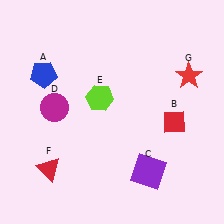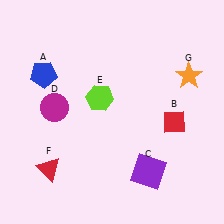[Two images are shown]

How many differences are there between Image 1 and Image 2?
There is 1 difference between the two images.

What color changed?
The star (G) changed from red in Image 1 to orange in Image 2.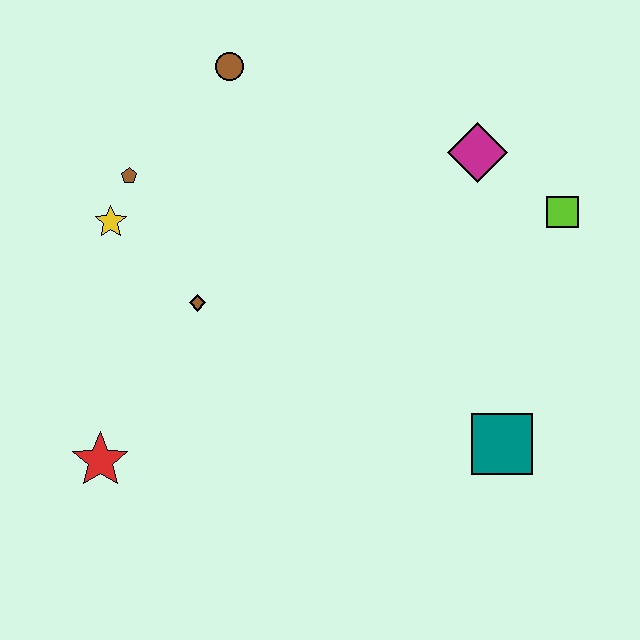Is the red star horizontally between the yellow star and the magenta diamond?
No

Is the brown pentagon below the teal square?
No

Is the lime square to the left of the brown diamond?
No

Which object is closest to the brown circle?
The brown pentagon is closest to the brown circle.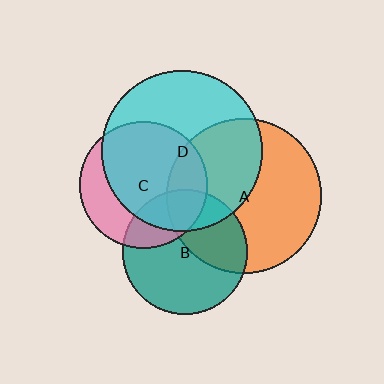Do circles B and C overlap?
Yes.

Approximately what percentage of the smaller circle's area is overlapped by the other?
Approximately 25%.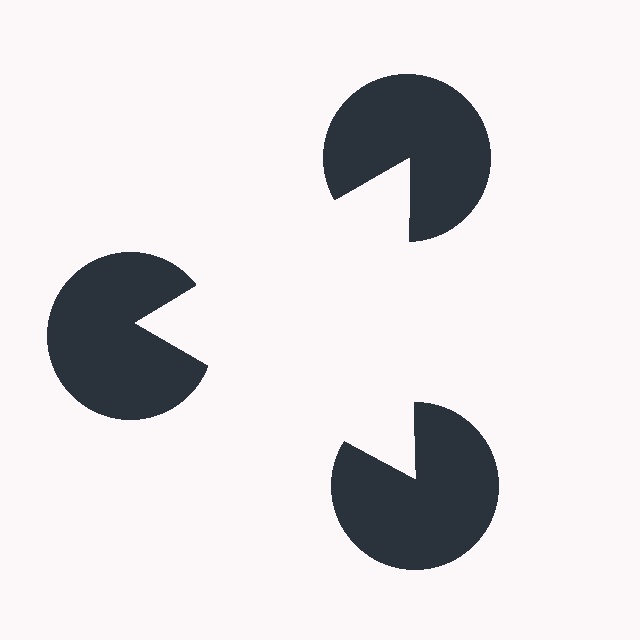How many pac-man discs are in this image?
There are 3 — one at each vertex of the illusory triangle.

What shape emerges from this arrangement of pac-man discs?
An illusory triangle — its edges are inferred from the aligned wedge cuts in the pac-man discs, not physically drawn.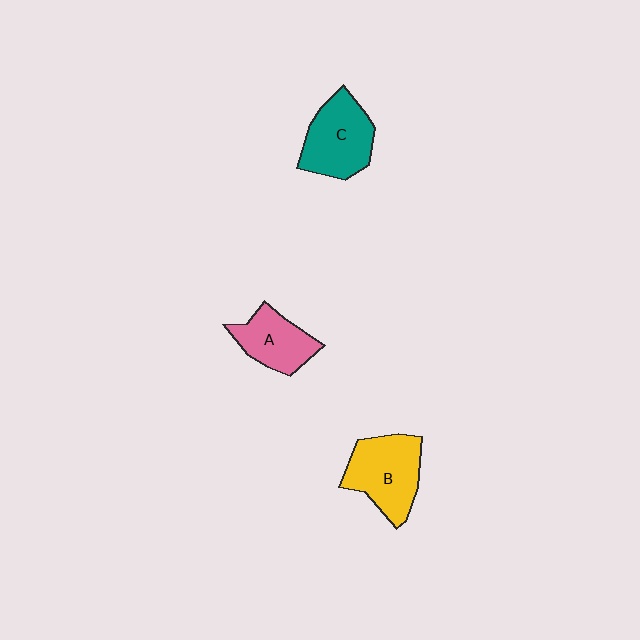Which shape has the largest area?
Shape B (yellow).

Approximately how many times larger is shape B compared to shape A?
Approximately 1.3 times.